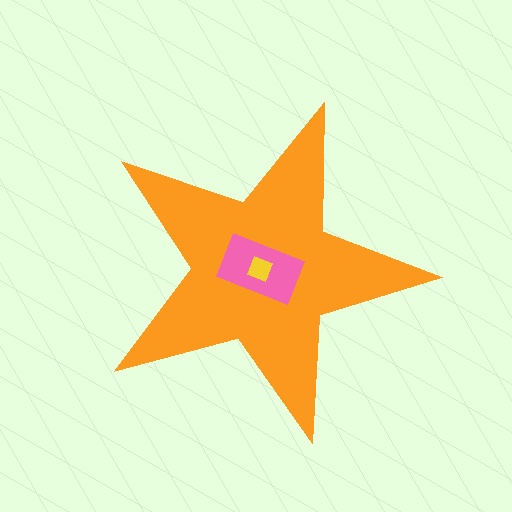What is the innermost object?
The yellow square.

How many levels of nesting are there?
3.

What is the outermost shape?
The orange star.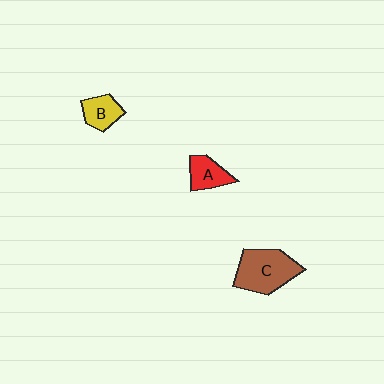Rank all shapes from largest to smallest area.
From largest to smallest: C (brown), A (red), B (yellow).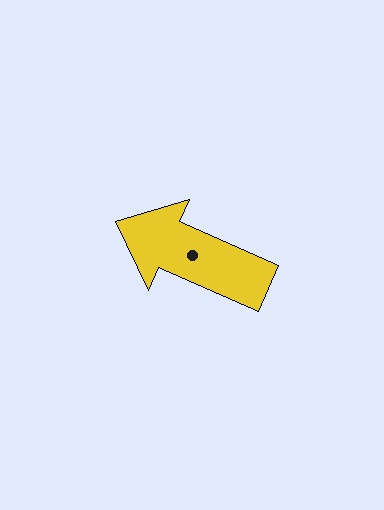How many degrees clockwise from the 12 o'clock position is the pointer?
Approximately 294 degrees.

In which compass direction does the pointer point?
Northwest.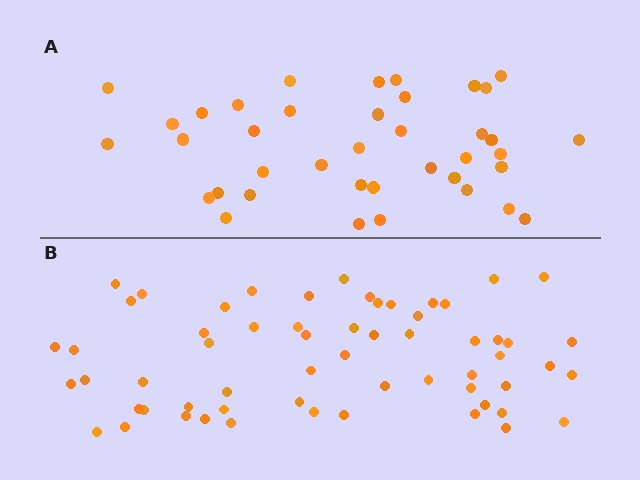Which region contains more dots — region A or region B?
Region B (the bottom region) has more dots.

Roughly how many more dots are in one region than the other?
Region B has approximately 20 more dots than region A.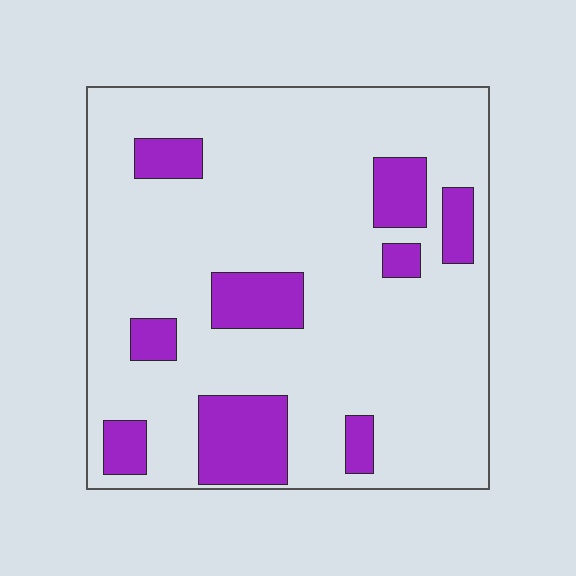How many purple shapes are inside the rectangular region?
9.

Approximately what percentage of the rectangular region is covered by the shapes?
Approximately 20%.